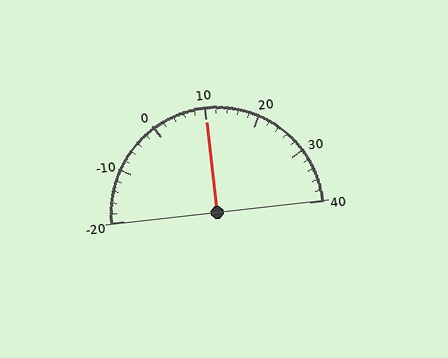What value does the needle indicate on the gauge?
The needle indicates approximately 10.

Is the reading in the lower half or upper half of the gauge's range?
The reading is in the upper half of the range (-20 to 40).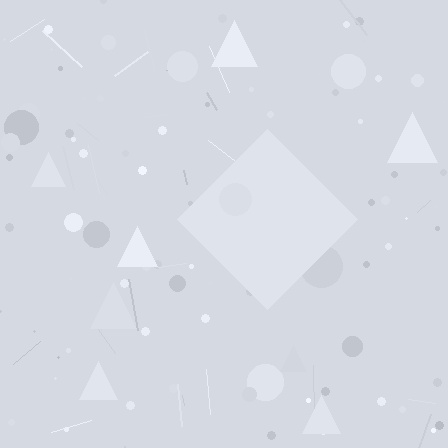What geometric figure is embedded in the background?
A diamond is embedded in the background.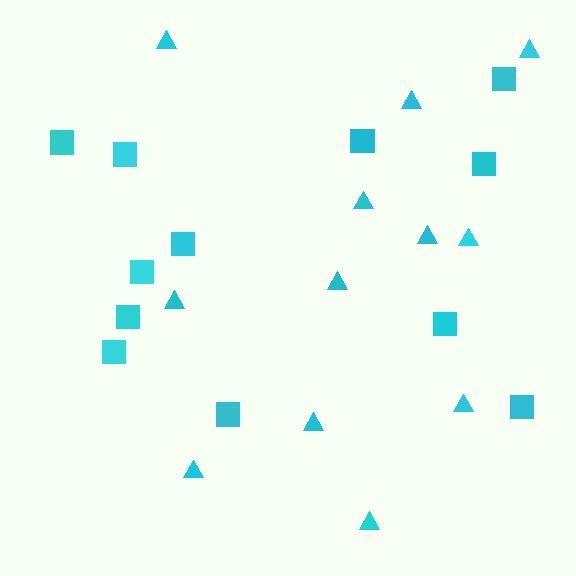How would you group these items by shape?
There are 2 groups: one group of squares (12) and one group of triangles (12).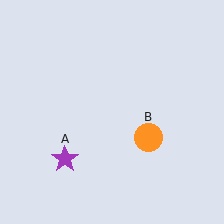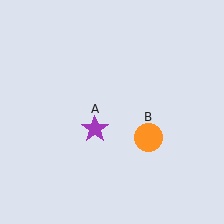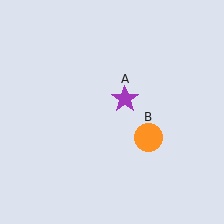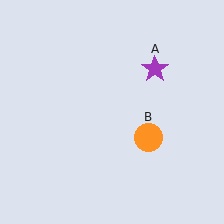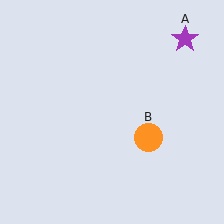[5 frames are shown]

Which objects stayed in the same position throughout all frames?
Orange circle (object B) remained stationary.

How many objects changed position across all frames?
1 object changed position: purple star (object A).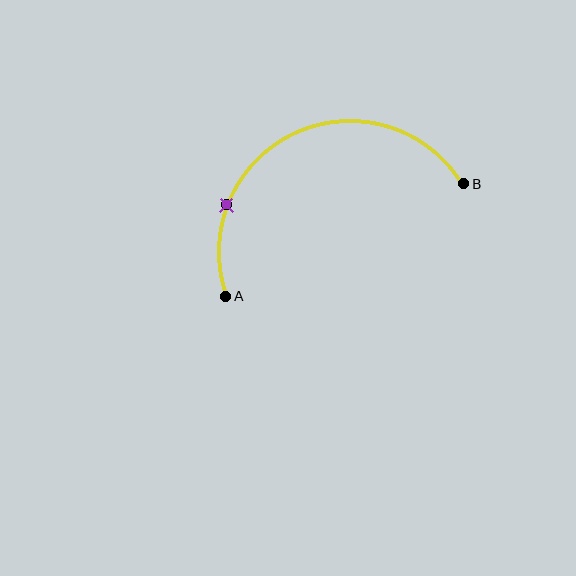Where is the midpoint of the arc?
The arc midpoint is the point on the curve farthest from the straight line joining A and B. It sits above that line.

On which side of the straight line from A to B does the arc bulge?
The arc bulges above the straight line connecting A and B.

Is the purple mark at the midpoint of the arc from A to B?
No. The purple mark lies on the arc but is closer to endpoint A. The arc midpoint would be at the point on the curve equidistant along the arc from both A and B.